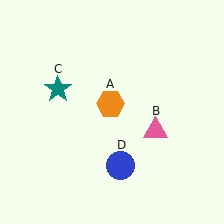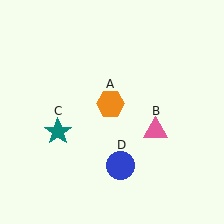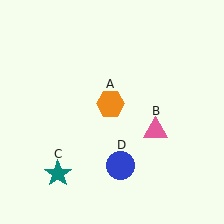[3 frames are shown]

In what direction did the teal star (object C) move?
The teal star (object C) moved down.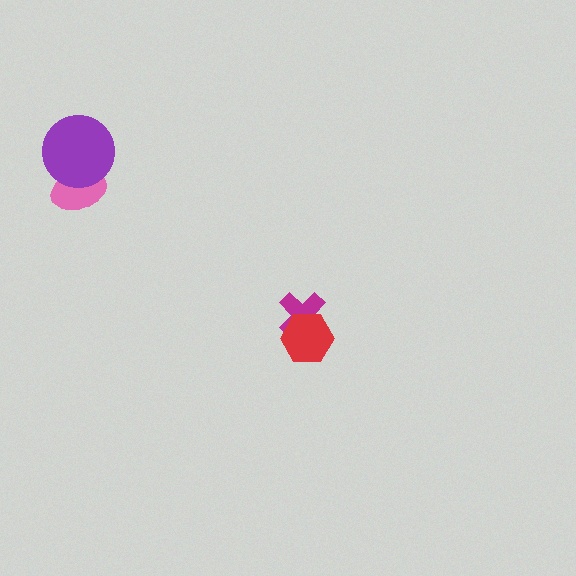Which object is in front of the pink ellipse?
The purple circle is in front of the pink ellipse.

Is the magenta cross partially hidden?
Yes, it is partially covered by another shape.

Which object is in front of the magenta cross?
The red hexagon is in front of the magenta cross.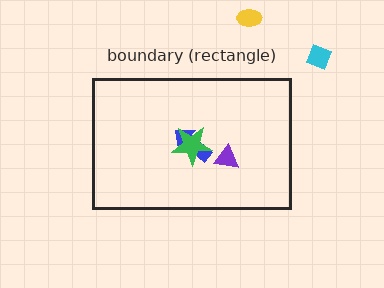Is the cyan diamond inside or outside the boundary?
Outside.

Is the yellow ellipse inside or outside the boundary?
Outside.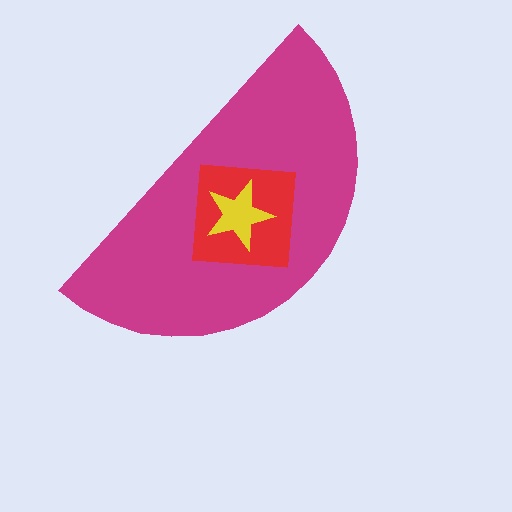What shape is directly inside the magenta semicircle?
The red square.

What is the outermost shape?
The magenta semicircle.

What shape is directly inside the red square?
The yellow star.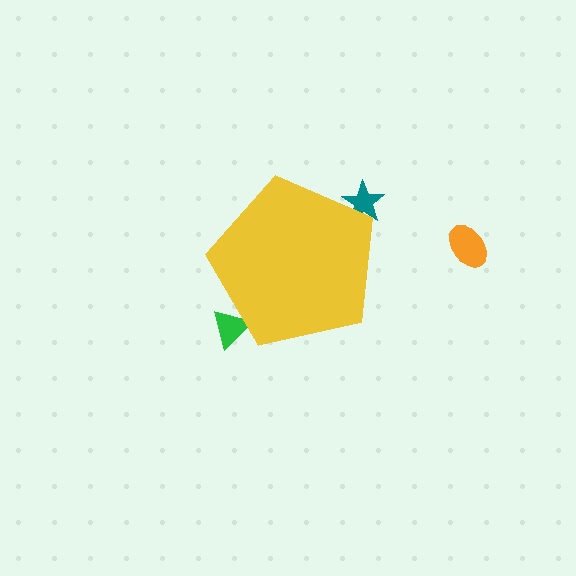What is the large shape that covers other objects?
A yellow pentagon.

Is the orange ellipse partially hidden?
No, the orange ellipse is fully visible.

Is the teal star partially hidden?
Yes, the teal star is partially hidden behind the yellow pentagon.